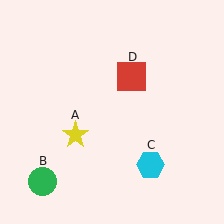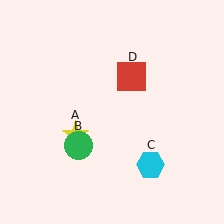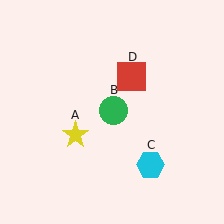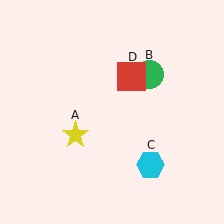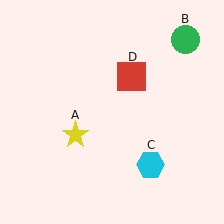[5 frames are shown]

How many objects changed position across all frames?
1 object changed position: green circle (object B).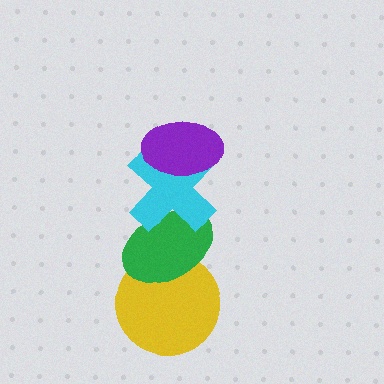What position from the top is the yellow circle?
The yellow circle is 4th from the top.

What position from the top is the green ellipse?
The green ellipse is 3rd from the top.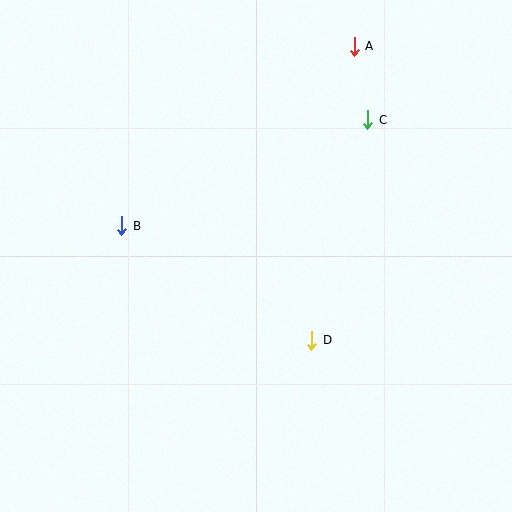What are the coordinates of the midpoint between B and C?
The midpoint between B and C is at (245, 173).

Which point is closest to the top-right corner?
Point A is closest to the top-right corner.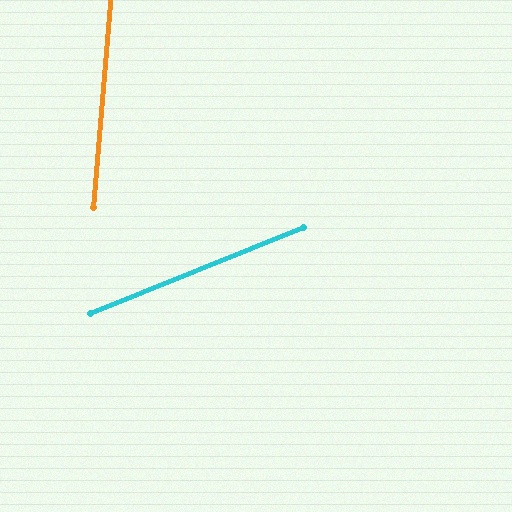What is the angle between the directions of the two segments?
Approximately 63 degrees.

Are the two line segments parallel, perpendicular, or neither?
Neither parallel nor perpendicular — they differ by about 63°.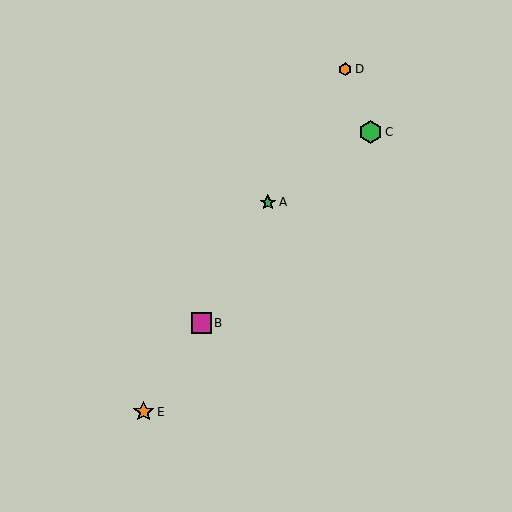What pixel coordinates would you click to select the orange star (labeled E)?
Click at (144, 412) to select the orange star E.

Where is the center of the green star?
The center of the green star is at (268, 202).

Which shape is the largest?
The green hexagon (labeled C) is the largest.